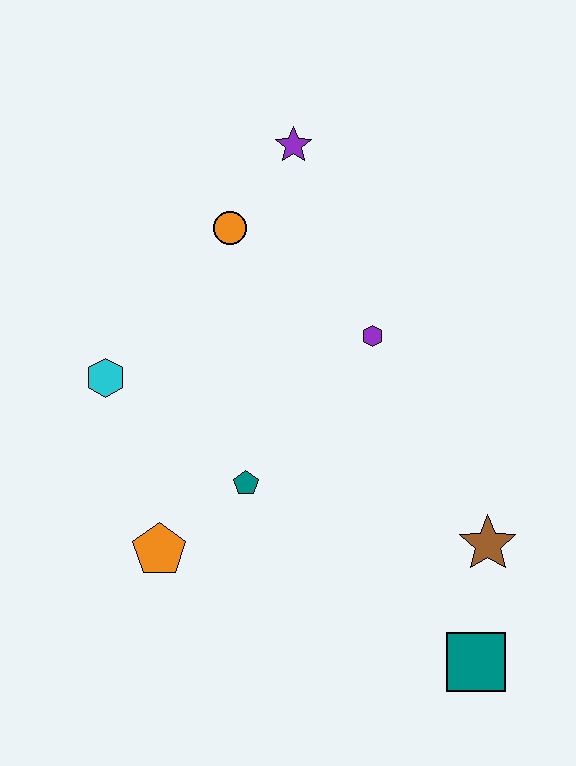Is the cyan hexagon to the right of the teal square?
No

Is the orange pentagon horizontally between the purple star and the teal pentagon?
No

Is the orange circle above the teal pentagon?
Yes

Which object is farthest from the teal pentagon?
The purple star is farthest from the teal pentagon.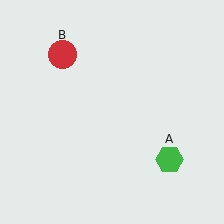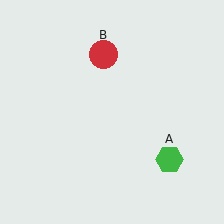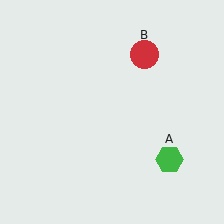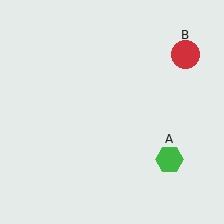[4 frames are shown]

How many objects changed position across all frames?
1 object changed position: red circle (object B).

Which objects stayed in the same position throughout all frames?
Green hexagon (object A) remained stationary.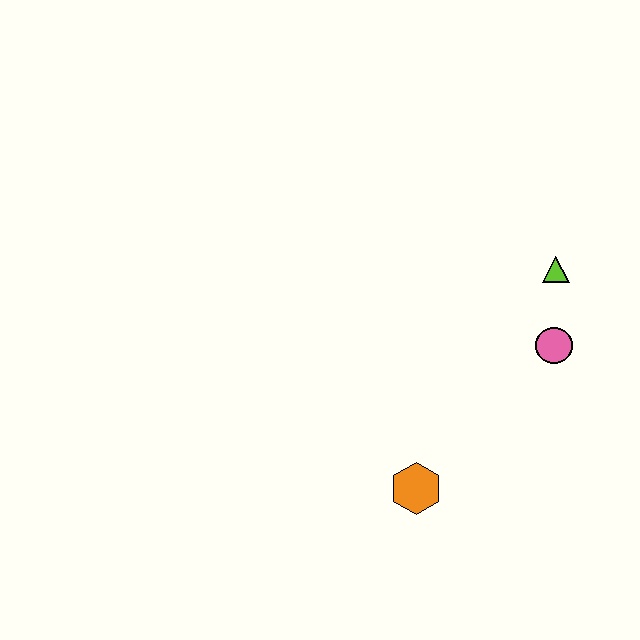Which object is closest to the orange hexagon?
The pink circle is closest to the orange hexagon.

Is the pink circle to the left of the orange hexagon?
No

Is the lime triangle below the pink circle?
No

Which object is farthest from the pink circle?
The orange hexagon is farthest from the pink circle.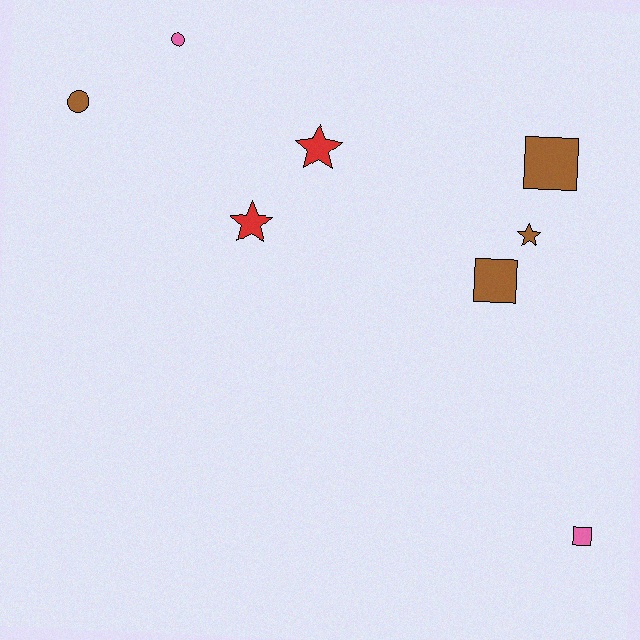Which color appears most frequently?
Brown, with 4 objects.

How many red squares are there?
There are no red squares.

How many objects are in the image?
There are 8 objects.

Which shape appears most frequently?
Star, with 3 objects.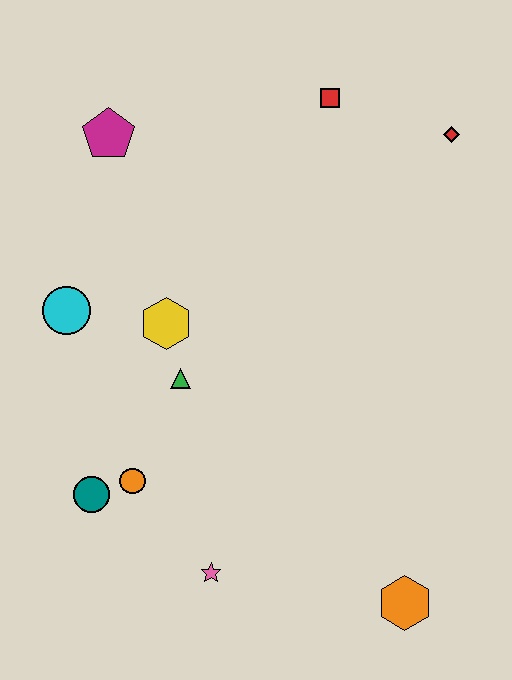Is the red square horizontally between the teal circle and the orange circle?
No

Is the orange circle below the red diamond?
Yes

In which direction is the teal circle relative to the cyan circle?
The teal circle is below the cyan circle.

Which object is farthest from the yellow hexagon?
The orange hexagon is farthest from the yellow hexagon.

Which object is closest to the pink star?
The orange circle is closest to the pink star.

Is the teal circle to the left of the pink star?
Yes